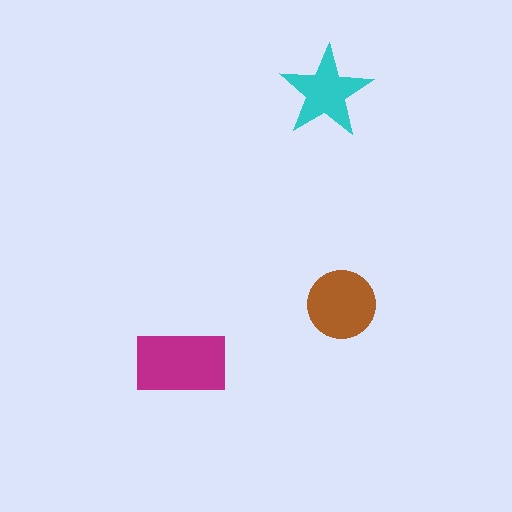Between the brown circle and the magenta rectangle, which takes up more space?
The magenta rectangle.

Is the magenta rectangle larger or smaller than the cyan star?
Larger.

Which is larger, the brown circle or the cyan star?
The brown circle.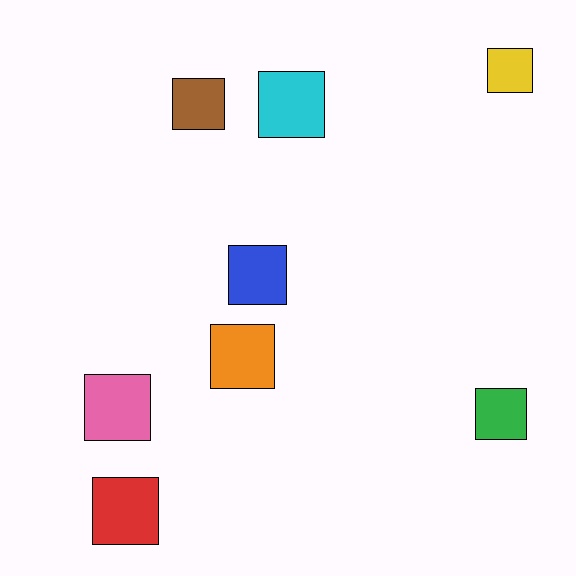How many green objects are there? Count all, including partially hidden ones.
There is 1 green object.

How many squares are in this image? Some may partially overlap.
There are 8 squares.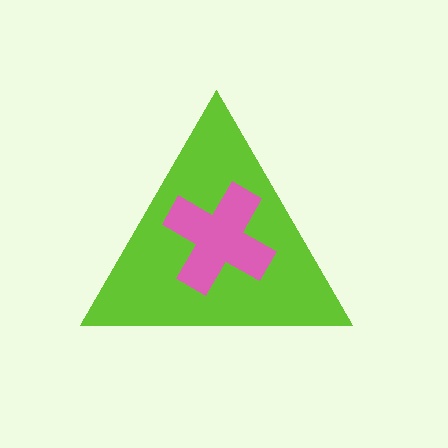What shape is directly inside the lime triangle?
The pink cross.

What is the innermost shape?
The pink cross.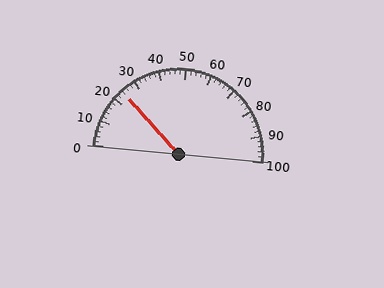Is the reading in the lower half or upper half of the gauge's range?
The reading is in the lower half of the range (0 to 100).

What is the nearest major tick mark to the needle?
The nearest major tick mark is 20.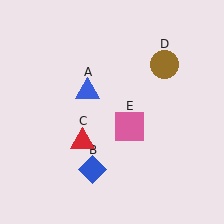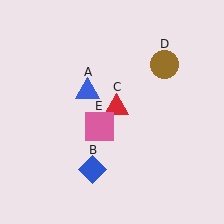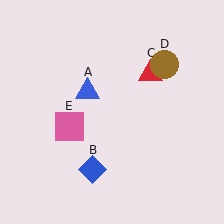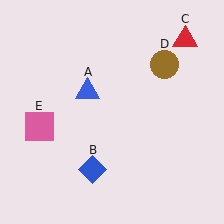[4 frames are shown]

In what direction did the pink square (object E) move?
The pink square (object E) moved left.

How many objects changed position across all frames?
2 objects changed position: red triangle (object C), pink square (object E).